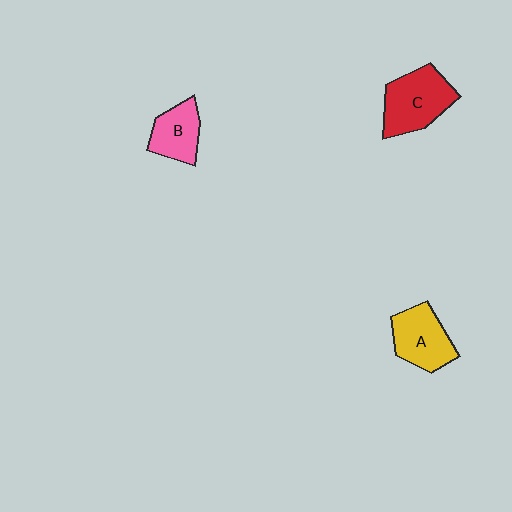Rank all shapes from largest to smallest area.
From largest to smallest: C (red), A (yellow), B (pink).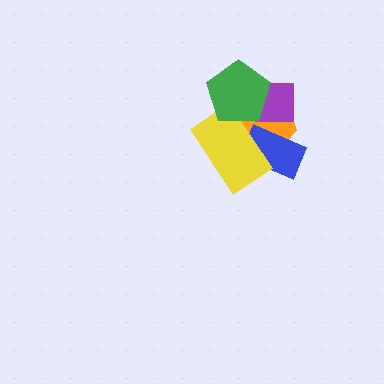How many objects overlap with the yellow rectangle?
3 objects overlap with the yellow rectangle.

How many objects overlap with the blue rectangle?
3 objects overlap with the blue rectangle.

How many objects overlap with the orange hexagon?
4 objects overlap with the orange hexagon.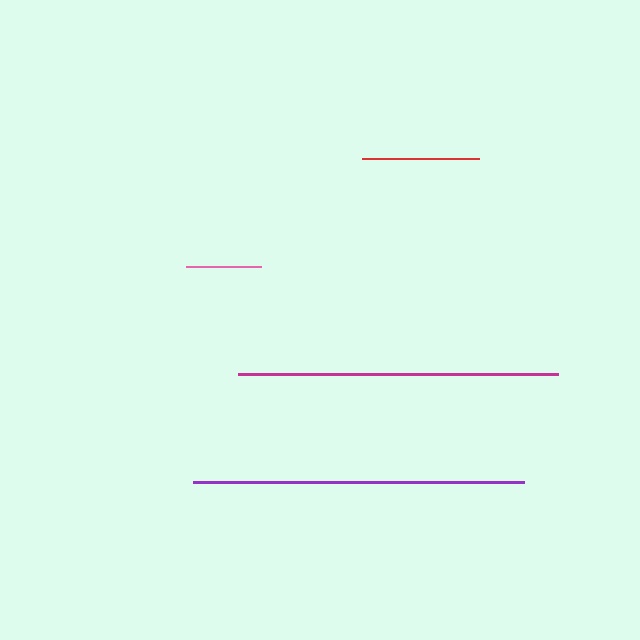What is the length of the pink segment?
The pink segment is approximately 75 pixels long.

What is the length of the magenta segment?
The magenta segment is approximately 320 pixels long.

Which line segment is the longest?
The purple line is the longest at approximately 330 pixels.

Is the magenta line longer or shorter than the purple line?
The purple line is longer than the magenta line.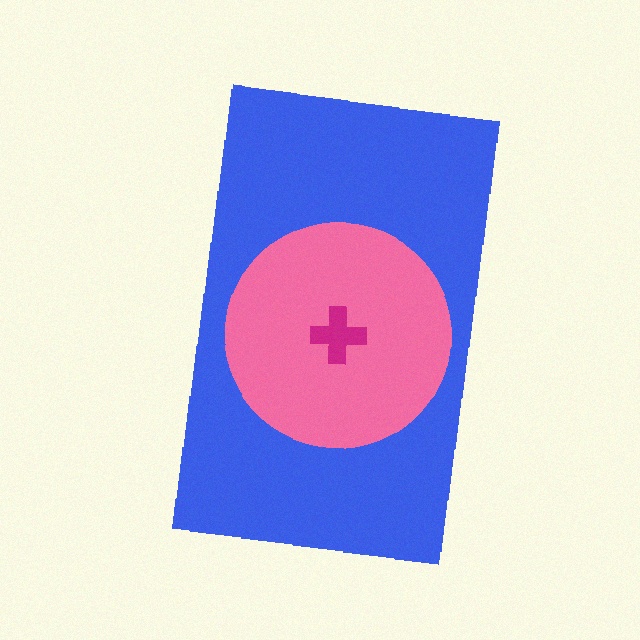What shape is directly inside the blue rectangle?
The pink circle.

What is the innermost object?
The magenta cross.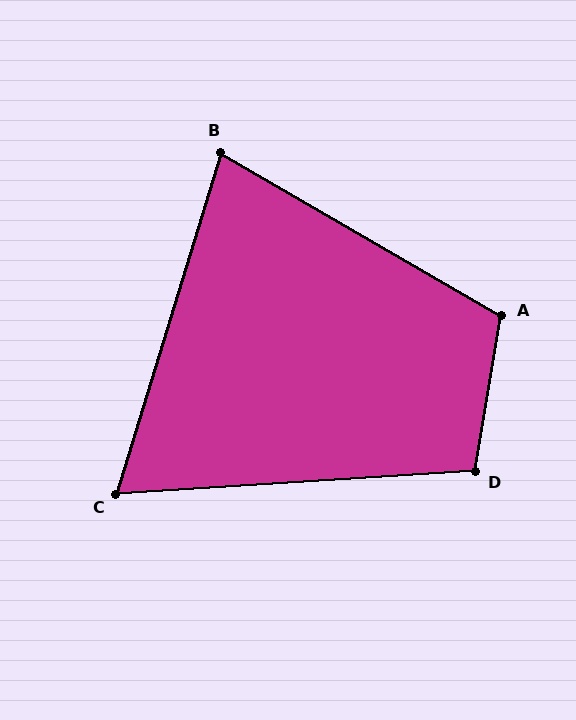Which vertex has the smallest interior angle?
C, at approximately 69 degrees.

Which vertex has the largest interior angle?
A, at approximately 111 degrees.